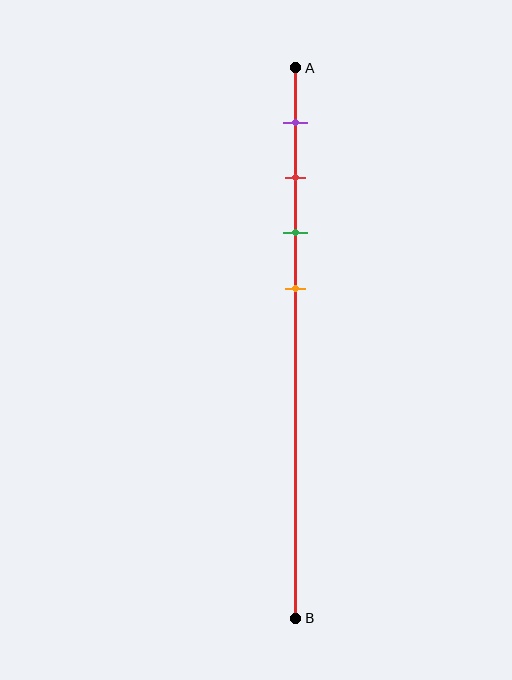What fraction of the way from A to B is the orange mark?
The orange mark is approximately 40% (0.4) of the way from A to B.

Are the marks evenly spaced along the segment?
Yes, the marks are approximately evenly spaced.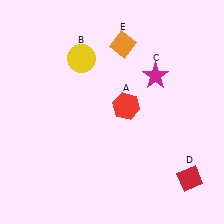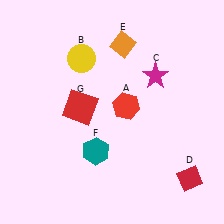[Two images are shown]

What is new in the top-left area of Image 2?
A red square (G) was added in the top-left area of Image 2.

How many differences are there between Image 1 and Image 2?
There are 2 differences between the two images.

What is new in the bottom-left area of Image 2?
A teal hexagon (F) was added in the bottom-left area of Image 2.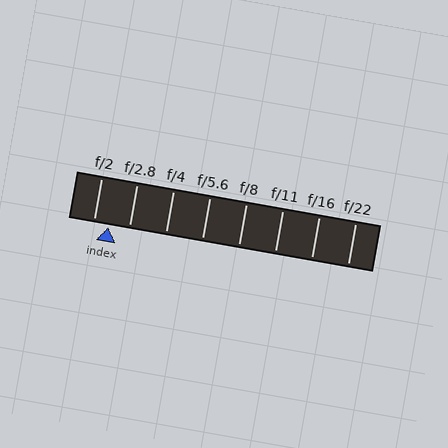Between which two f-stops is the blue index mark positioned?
The index mark is between f/2 and f/2.8.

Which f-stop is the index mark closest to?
The index mark is closest to f/2.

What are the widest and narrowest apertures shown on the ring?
The widest aperture shown is f/2 and the narrowest is f/22.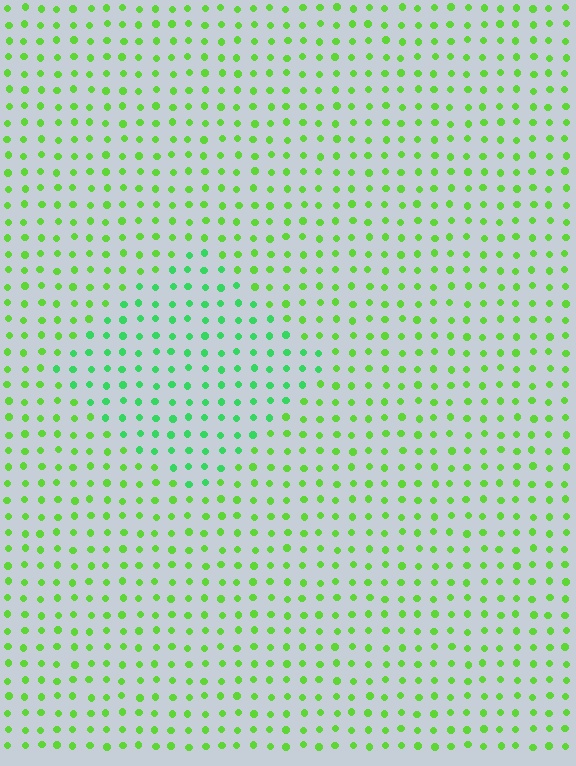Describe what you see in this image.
The image is filled with small lime elements in a uniform arrangement. A diamond-shaped region is visible where the elements are tinted to a slightly different hue, forming a subtle color boundary.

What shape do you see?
I see a diamond.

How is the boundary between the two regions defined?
The boundary is defined purely by a slight shift in hue (about 31 degrees). Spacing, size, and orientation are identical on both sides.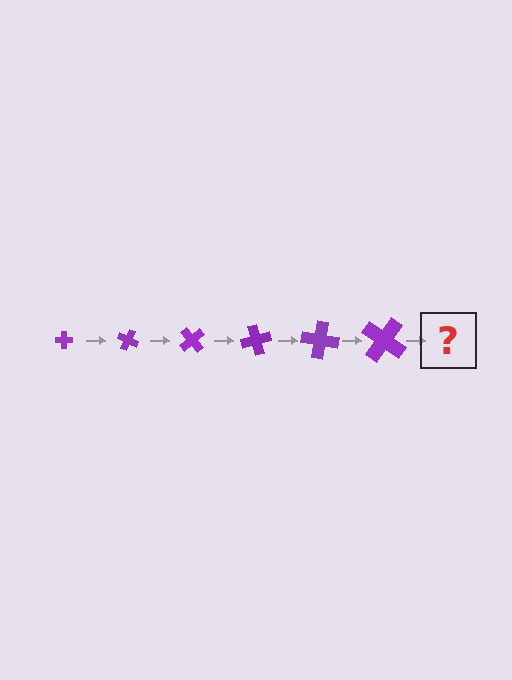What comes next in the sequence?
The next element should be a cross, larger than the previous one and rotated 150 degrees from the start.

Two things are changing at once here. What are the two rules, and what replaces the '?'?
The two rules are that the cross grows larger each step and it rotates 25 degrees each step. The '?' should be a cross, larger than the previous one and rotated 150 degrees from the start.